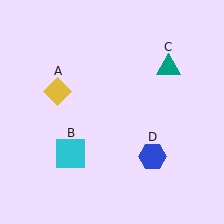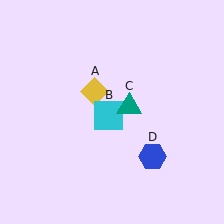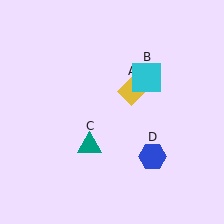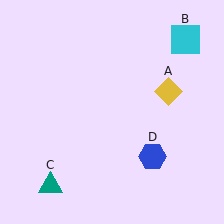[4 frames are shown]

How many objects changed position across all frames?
3 objects changed position: yellow diamond (object A), cyan square (object B), teal triangle (object C).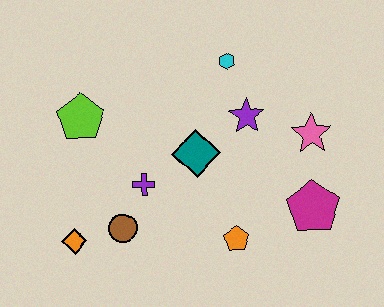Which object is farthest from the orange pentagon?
The lime pentagon is farthest from the orange pentagon.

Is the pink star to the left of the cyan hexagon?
No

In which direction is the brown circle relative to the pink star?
The brown circle is to the left of the pink star.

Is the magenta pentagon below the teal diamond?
Yes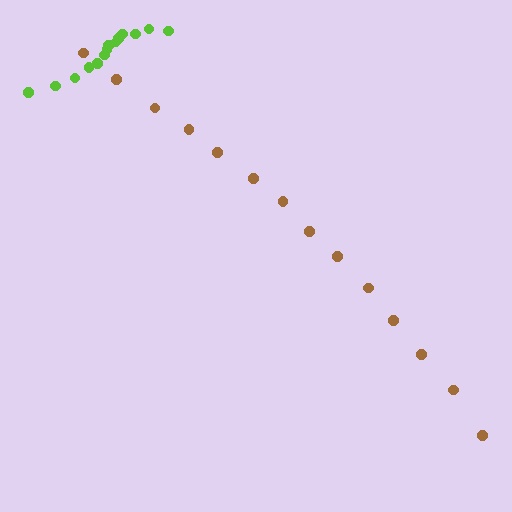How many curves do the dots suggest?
There are 2 distinct paths.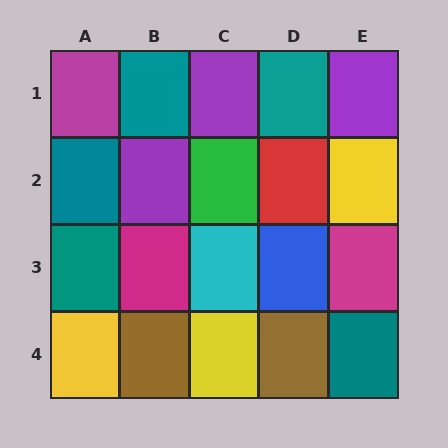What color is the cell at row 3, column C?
Cyan.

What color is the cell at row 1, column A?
Magenta.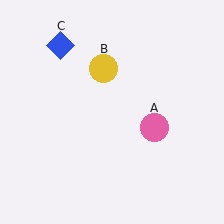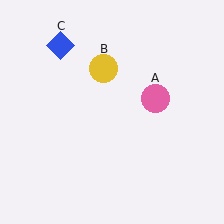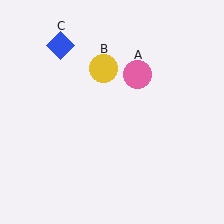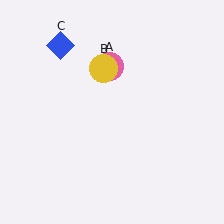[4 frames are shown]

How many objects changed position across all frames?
1 object changed position: pink circle (object A).